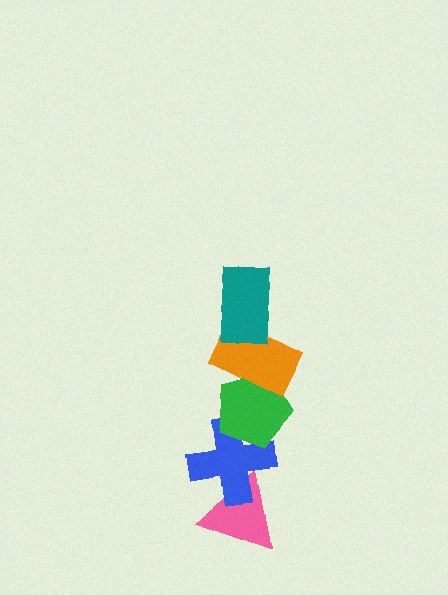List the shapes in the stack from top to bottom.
From top to bottom: the teal rectangle, the orange rectangle, the green pentagon, the blue cross, the pink triangle.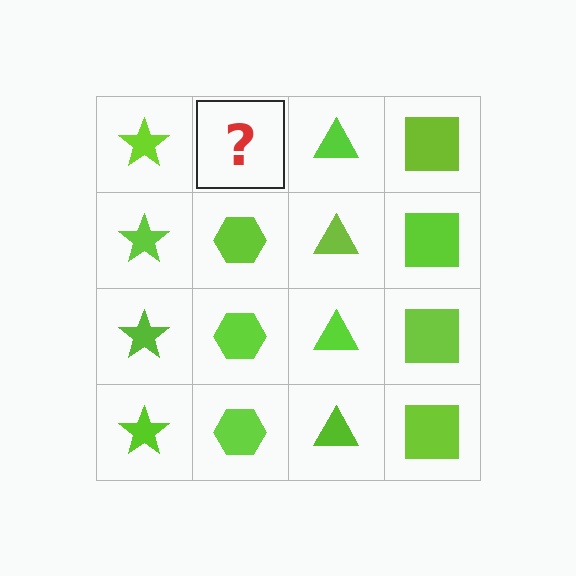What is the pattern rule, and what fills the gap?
The rule is that each column has a consistent shape. The gap should be filled with a lime hexagon.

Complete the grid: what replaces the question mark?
The question mark should be replaced with a lime hexagon.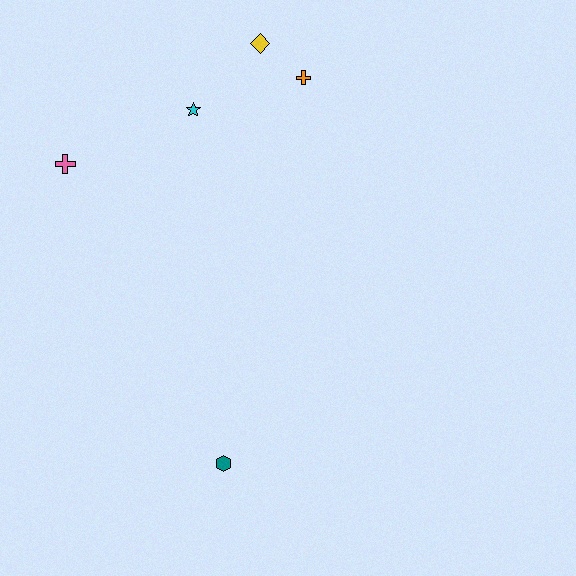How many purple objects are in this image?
There are no purple objects.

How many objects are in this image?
There are 5 objects.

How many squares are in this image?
There are no squares.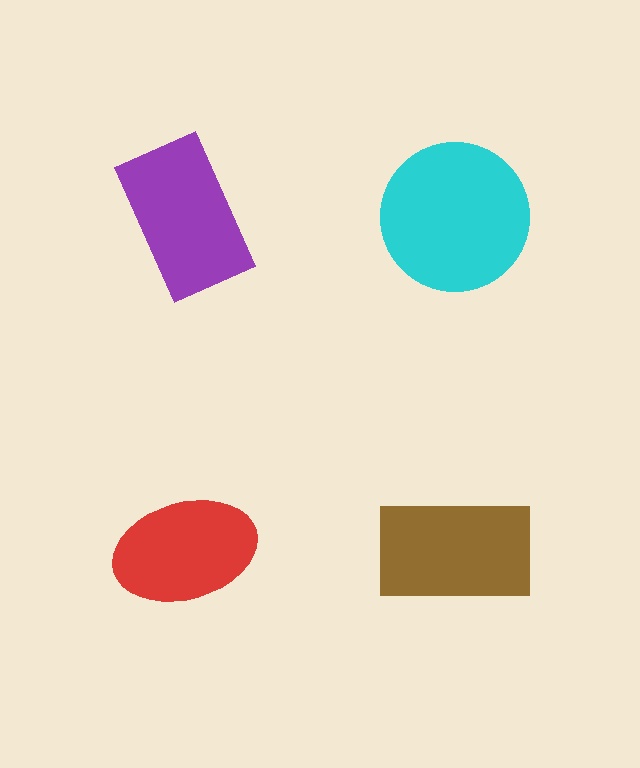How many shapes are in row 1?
2 shapes.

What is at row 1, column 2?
A cyan circle.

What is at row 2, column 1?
A red ellipse.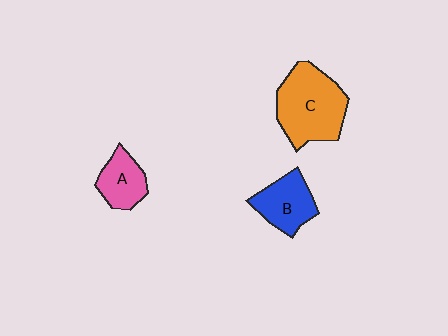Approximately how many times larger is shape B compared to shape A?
Approximately 1.2 times.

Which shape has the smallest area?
Shape A (pink).